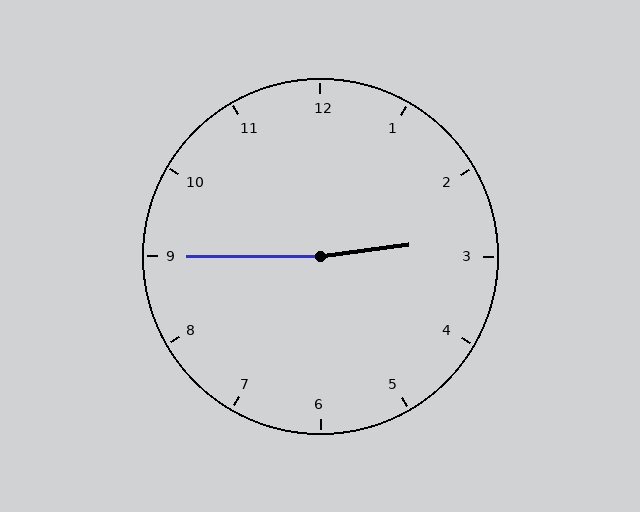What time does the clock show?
2:45.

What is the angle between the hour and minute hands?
Approximately 172 degrees.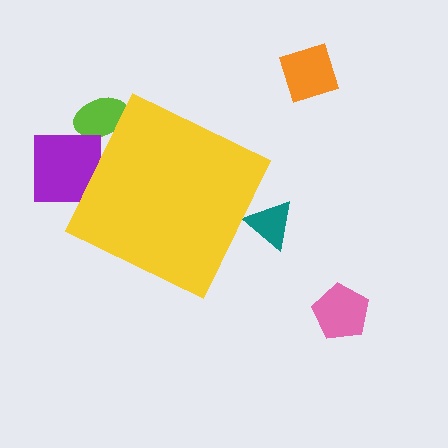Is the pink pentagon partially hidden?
No, the pink pentagon is fully visible.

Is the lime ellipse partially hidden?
Yes, the lime ellipse is partially hidden behind the yellow diamond.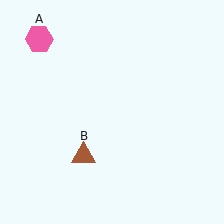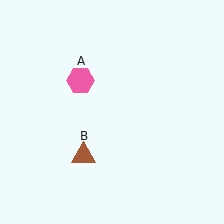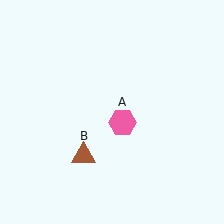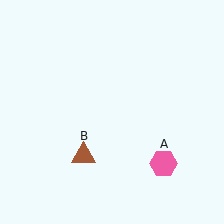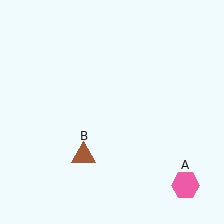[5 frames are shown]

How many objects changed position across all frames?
1 object changed position: pink hexagon (object A).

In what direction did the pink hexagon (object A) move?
The pink hexagon (object A) moved down and to the right.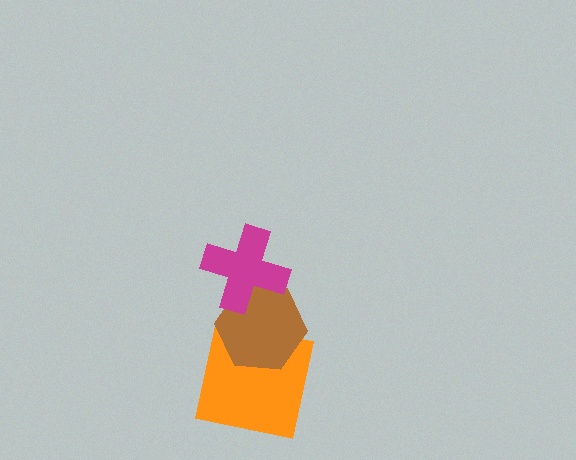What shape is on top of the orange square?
The brown hexagon is on top of the orange square.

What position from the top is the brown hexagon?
The brown hexagon is 2nd from the top.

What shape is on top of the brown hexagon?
The magenta cross is on top of the brown hexagon.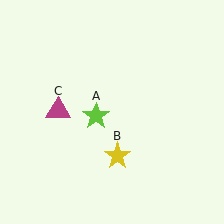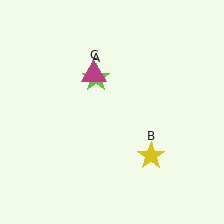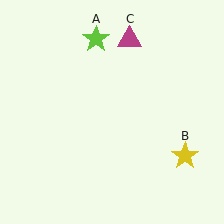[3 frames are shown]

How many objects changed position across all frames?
3 objects changed position: lime star (object A), yellow star (object B), magenta triangle (object C).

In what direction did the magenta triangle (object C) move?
The magenta triangle (object C) moved up and to the right.